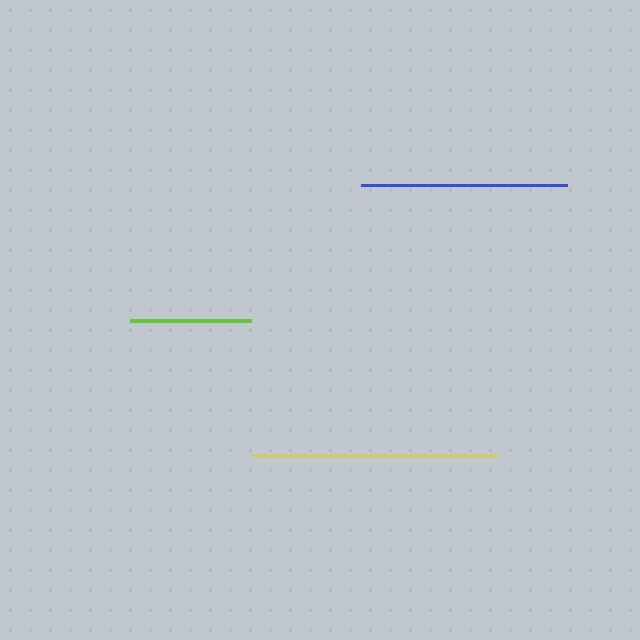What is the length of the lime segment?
The lime segment is approximately 121 pixels long.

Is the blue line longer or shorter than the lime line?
The blue line is longer than the lime line.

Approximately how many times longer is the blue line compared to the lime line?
The blue line is approximately 1.7 times the length of the lime line.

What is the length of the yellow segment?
The yellow segment is approximately 247 pixels long.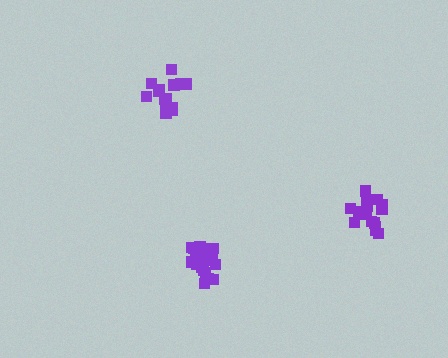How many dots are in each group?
Group 1: 15 dots, Group 2: 20 dots, Group 3: 17 dots (52 total).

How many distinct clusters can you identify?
There are 3 distinct clusters.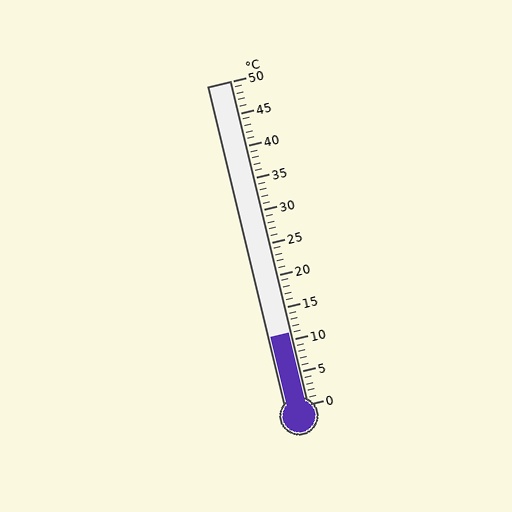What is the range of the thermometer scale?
The thermometer scale ranges from 0°C to 50°C.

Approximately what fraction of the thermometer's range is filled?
The thermometer is filled to approximately 20% of its range.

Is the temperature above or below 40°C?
The temperature is below 40°C.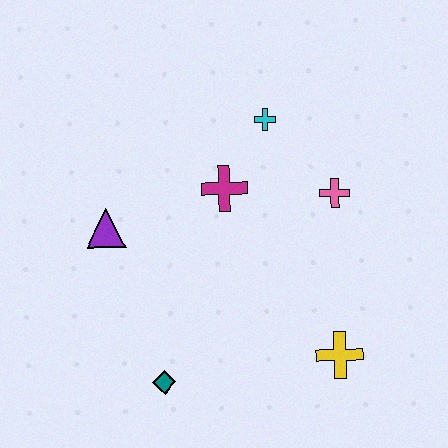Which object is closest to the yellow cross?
The pink cross is closest to the yellow cross.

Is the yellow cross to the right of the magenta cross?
Yes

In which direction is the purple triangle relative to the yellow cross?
The purple triangle is to the left of the yellow cross.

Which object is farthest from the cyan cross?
The teal diamond is farthest from the cyan cross.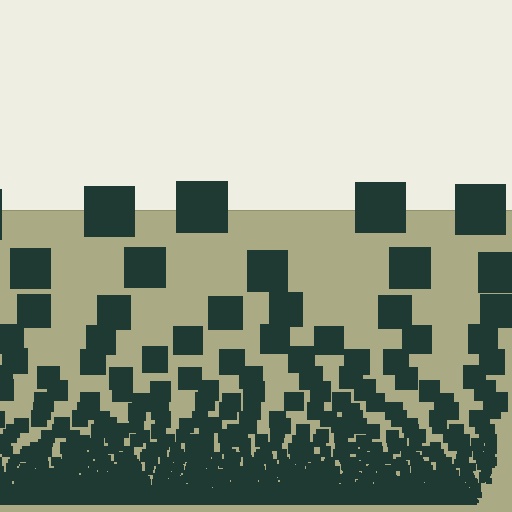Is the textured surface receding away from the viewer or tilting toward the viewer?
The surface appears to tilt toward the viewer. Texture elements get larger and sparser toward the top.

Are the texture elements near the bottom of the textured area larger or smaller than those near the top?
Smaller. The gradient is inverted — elements near the bottom are smaller and denser.